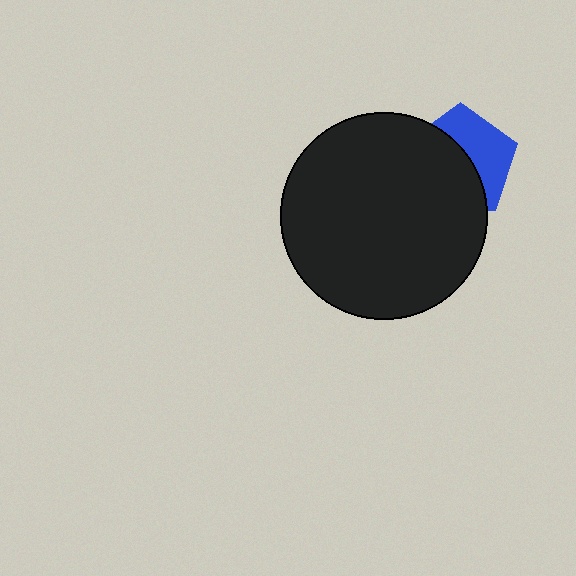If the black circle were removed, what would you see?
You would see the complete blue pentagon.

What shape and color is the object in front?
The object in front is a black circle.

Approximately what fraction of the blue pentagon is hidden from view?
Roughly 57% of the blue pentagon is hidden behind the black circle.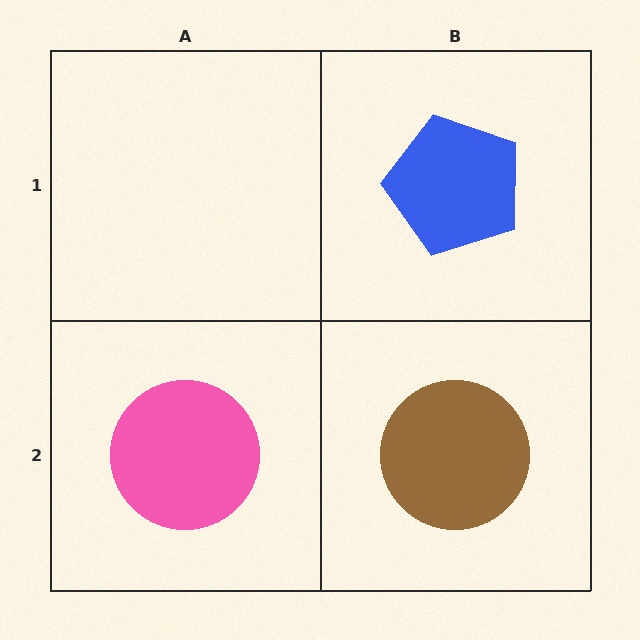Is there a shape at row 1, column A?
No, that cell is empty.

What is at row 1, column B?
A blue pentagon.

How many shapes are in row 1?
1 shape.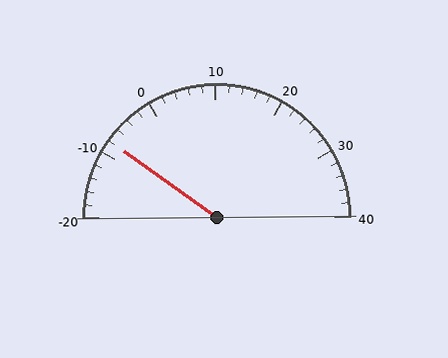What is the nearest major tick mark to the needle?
The nearest major tick mark is -10.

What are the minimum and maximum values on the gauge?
The gauge ranges from -20 to 40.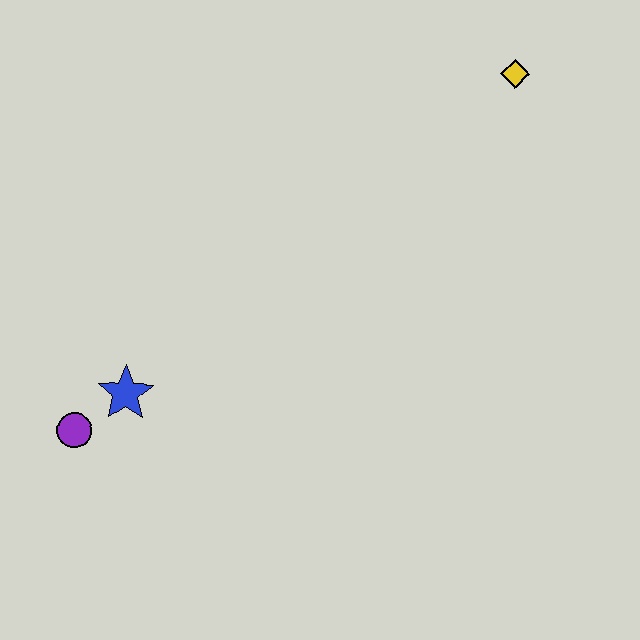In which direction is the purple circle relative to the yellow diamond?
The purple circle is to the left of the yellow diamond.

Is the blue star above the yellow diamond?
No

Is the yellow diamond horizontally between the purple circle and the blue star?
No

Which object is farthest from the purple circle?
The yellow diamond is farthest from the purple circle.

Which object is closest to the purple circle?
The blue star is closest to the purple circle.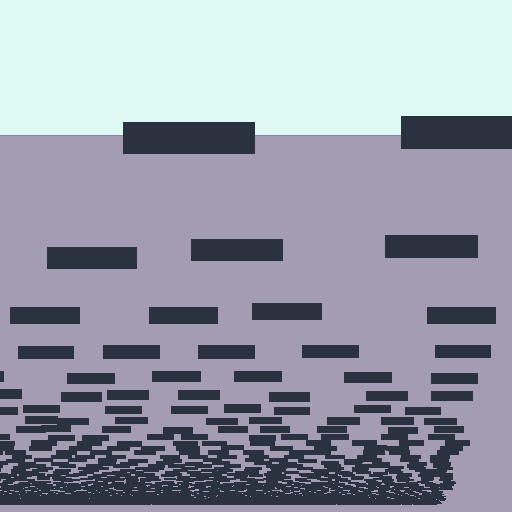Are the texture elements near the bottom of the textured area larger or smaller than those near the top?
Smaller. The gradient is inverted — elements near the bottom are smaller and denser.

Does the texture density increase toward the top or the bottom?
Density increases toward the bottom.